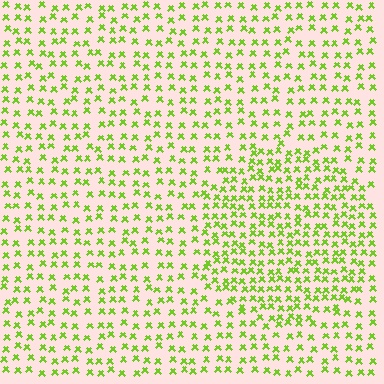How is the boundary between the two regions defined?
The boundary is defined by a change in element density (approximately 1.6x ratio). All elements are the same color, size, and shape.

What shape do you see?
I see a circle.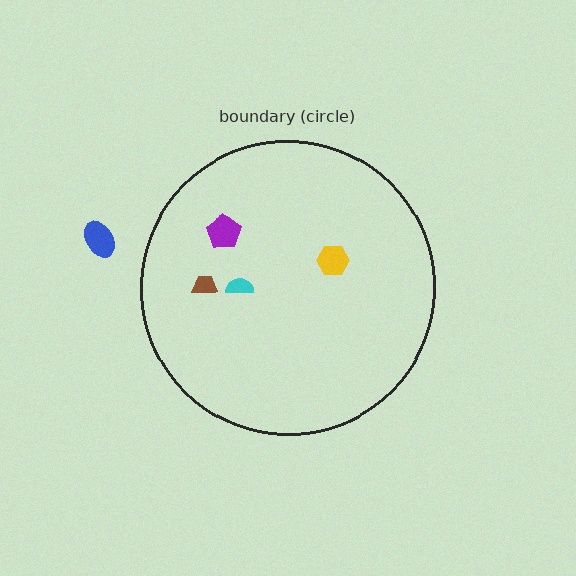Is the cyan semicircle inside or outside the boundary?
Inside.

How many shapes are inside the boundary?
4 inside, 1 outside.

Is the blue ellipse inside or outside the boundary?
Outside.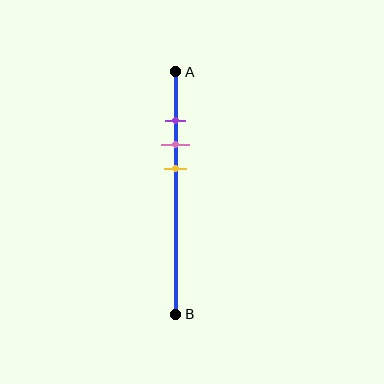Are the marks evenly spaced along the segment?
Yes, the marks are approximately evenly spaced.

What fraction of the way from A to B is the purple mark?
The purple mark is approximately 20% (0.2) of the way from A to B.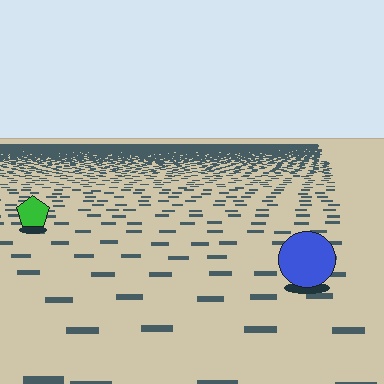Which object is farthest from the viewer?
The green pentagon is farthest from the viewer. It appears smaller and the ground texture around it is denser.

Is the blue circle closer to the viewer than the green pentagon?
Yes. The blue circle is closer — you can tell from the texture gradient: the ground texture is coarser near it.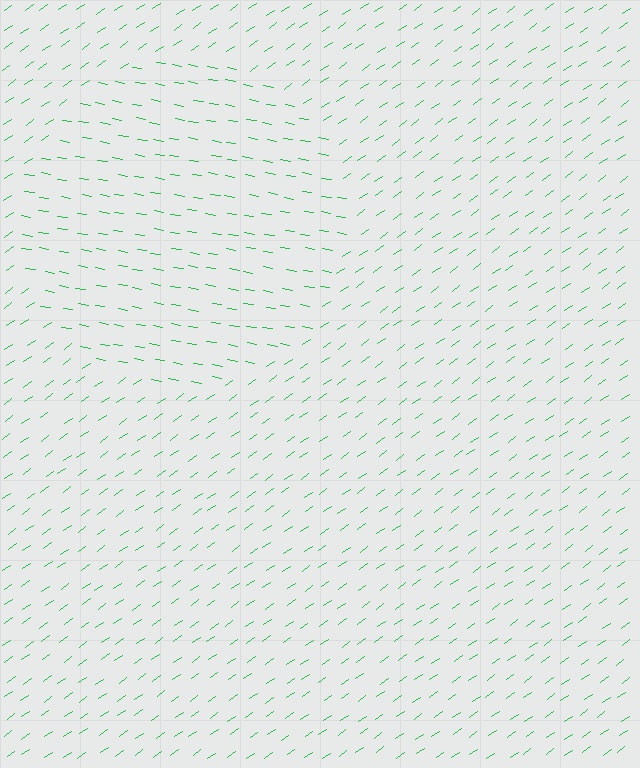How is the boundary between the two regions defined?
The boundary is defined purely by a change in line orientation (approximately 45 degrees difference). All lines are the same color and thickness.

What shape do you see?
I see a circle.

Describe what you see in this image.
The image is filled with small green line segments. A circle region in the image has lines oriented differently from the surrounding lines, creating a visible texture boundary.